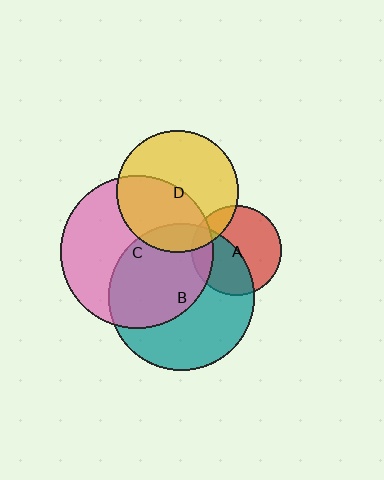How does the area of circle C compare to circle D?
Approximately 1.6 times.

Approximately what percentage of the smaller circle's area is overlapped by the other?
Approximately 15%.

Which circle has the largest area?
Circle C (pink).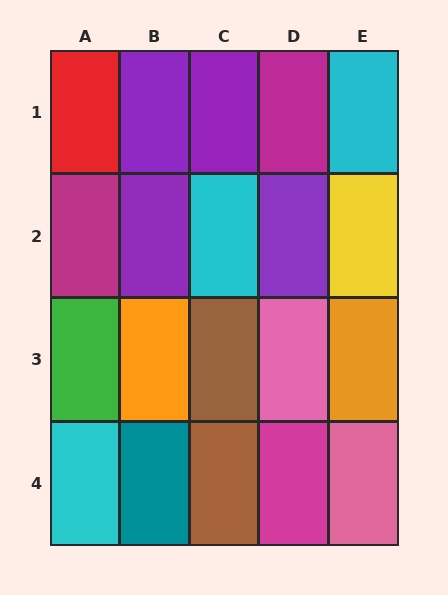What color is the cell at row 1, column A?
Red.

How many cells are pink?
2 cells are pink.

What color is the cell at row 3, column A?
Green.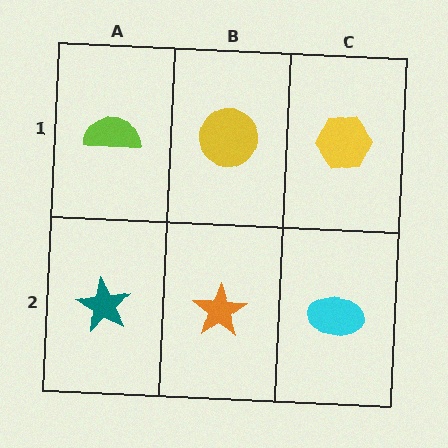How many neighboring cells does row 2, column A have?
2.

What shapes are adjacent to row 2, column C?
A yellow hexagon (row 1, column C), an orange star (row 2, column B).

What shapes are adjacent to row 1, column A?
A teal star (row 2, column A), a yellow circle (row 1, column B).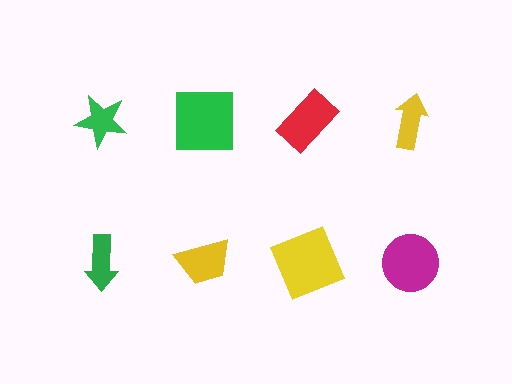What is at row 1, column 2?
A green square.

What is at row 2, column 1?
A green arrow.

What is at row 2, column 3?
A yellow square.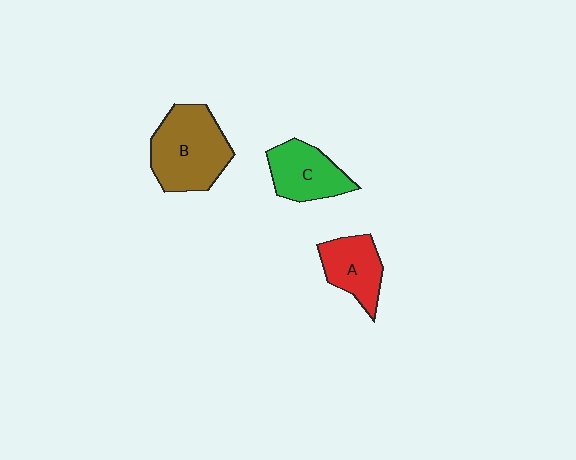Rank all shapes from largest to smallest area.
From largest to smallest: B (brown), C (green), A (red).